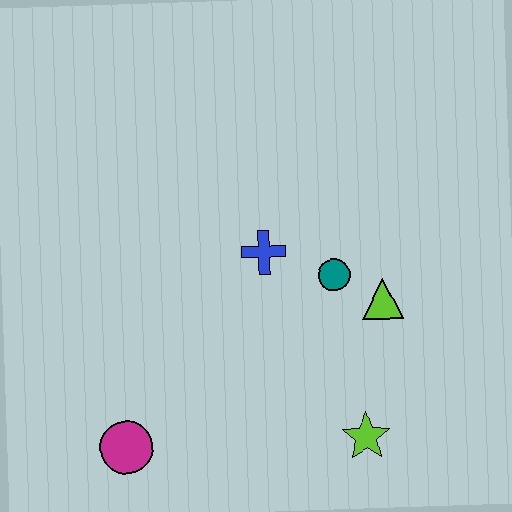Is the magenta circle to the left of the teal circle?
Yes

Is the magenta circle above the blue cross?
No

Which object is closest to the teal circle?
The lime triangle is closest to the teal circle.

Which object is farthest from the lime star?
The magenta circle is farthest from the lime star.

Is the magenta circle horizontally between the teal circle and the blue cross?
No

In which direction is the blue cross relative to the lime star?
The blue cross is above the lime star.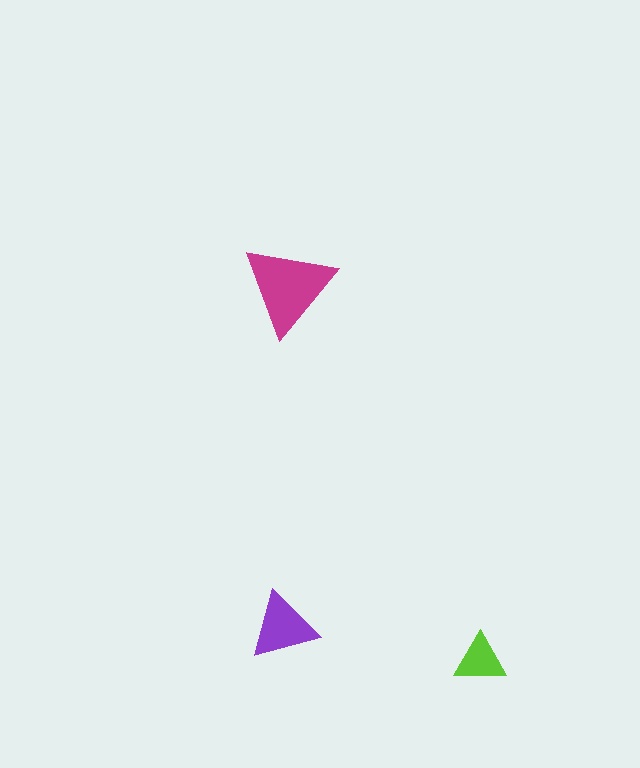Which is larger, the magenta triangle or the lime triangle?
The magenta one.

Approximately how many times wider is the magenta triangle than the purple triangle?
About 1.5 times wider.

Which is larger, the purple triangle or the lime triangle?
The purple one.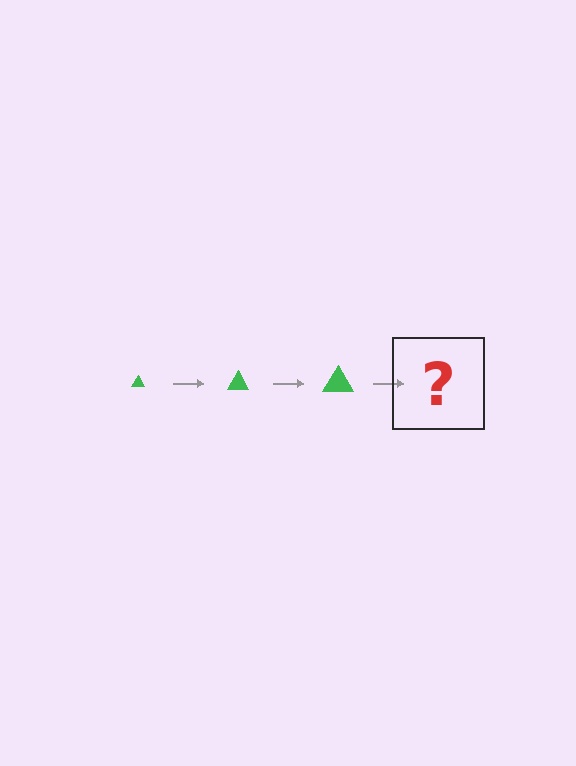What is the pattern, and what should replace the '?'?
The pattern is that the triangle gets progressively larger each step. The '?' should be a green triangle, larger than the previous one.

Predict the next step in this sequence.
The next step is a green triangle, larger than the previous one.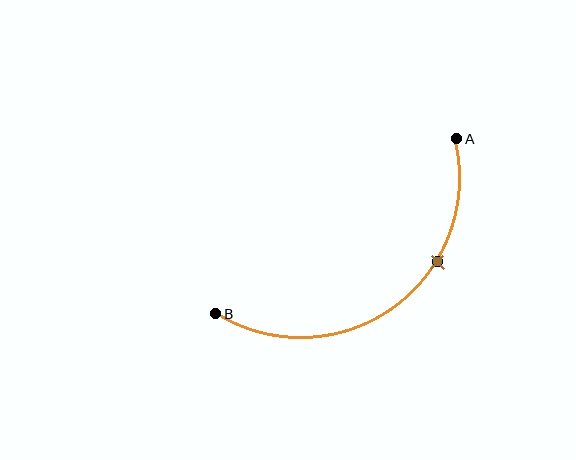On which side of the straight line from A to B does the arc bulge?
The arc bulges below and to the right of the straight line connecting A and B.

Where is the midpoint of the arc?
The arc midpoint is the point on the curve farthest from the straight line joining A and B. It sits below and to the right of that line.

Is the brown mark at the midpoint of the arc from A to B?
No. The brown mark lies on the arc but is closer to endpoint A. The arc midpoint would be at the point on the curve equidistant along the arc from both A and B.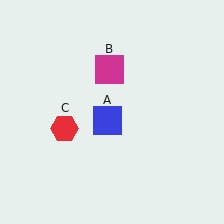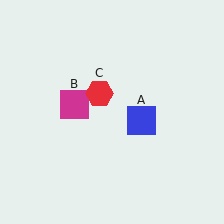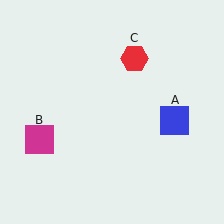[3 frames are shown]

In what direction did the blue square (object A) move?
The blue square (object A) moved right.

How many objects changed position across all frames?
3 objects changed position: blue square (object A), magenta square (object B), red hexagon (object C).